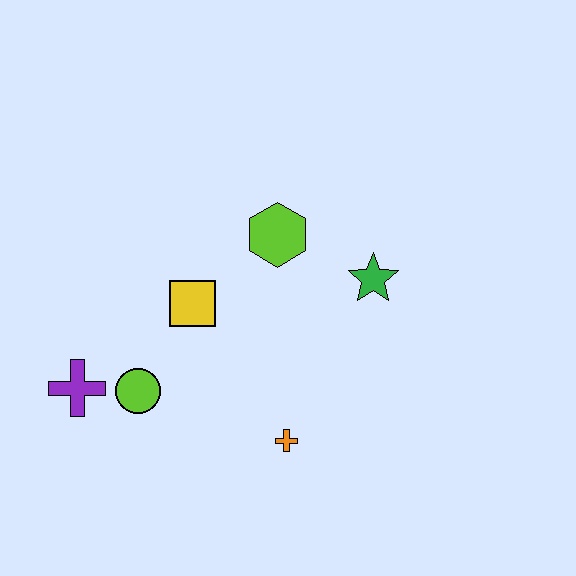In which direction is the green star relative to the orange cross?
The green star is above the orange cross.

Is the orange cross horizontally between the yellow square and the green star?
Yes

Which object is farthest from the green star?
The purple cross is farthest from the green star.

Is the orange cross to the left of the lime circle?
No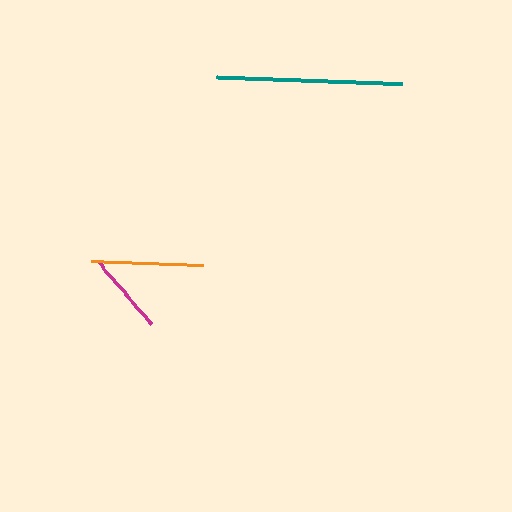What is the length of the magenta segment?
The magenta segment is approximately 83 pixels long.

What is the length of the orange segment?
The orange segment is approximately 112 pixels long.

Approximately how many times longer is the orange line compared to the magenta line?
The orange line is approximately 1.4 times the length of the magenta line.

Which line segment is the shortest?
The magenta line is the shortest at approximately 83 pixels.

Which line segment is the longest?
The teal line is the longest at approximately 186 pixels.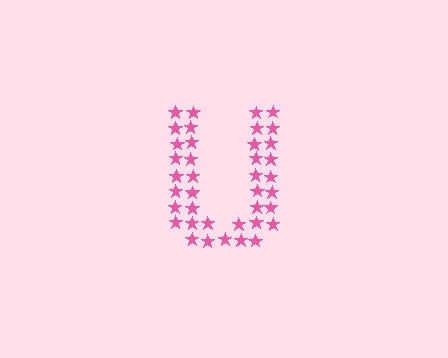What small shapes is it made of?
It is made of small stars.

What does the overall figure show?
The overall figure shows the letter U.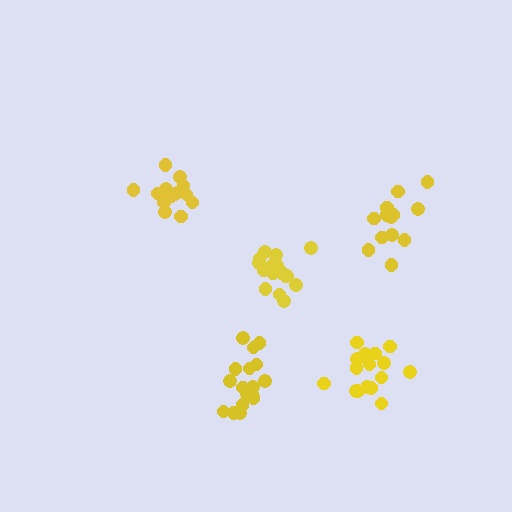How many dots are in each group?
Group 1: 18 dots, Group 2: 13 dots, Group 3: 17 dots, Group 4: 15 dots, Group 5: 17 dots (80 total).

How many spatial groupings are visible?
There are 5 spatial groupings.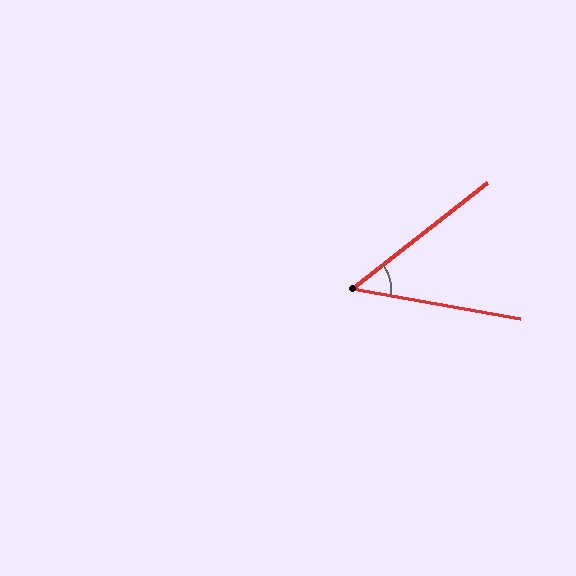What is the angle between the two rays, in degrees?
Approximately 48 degrees.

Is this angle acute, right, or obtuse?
It is acute.